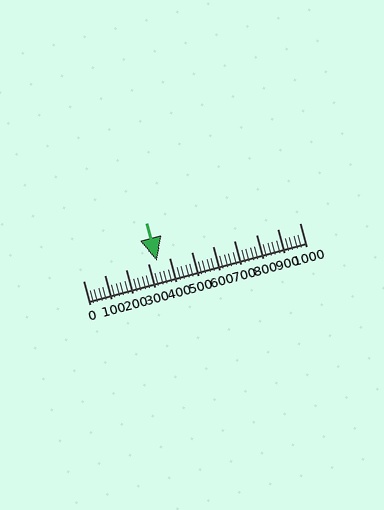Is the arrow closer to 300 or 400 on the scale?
The arrow is closer to 300.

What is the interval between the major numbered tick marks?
The major tick marks are spaced 100 units apart.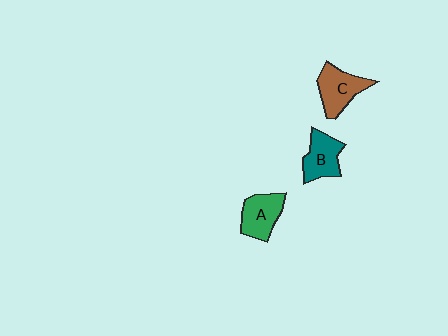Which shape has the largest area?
Shape C (brown).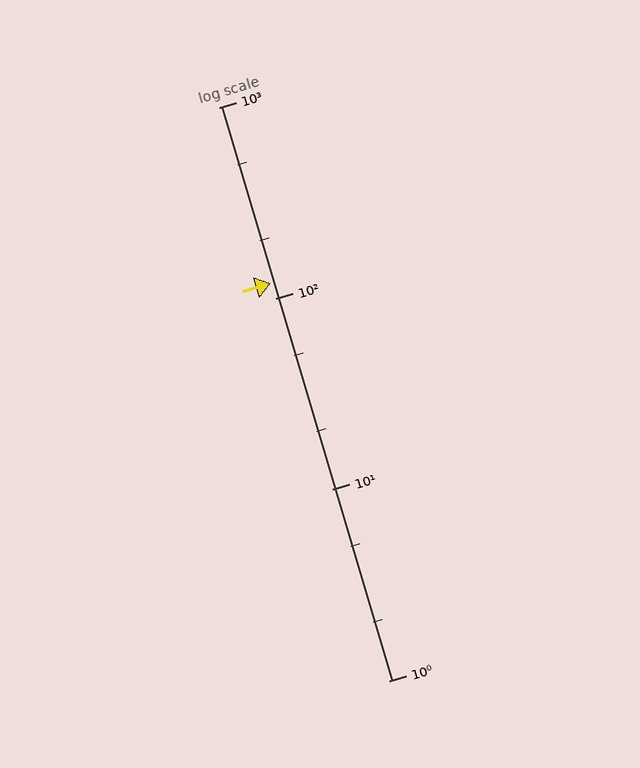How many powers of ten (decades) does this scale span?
The scale spans 3 decades, from 1 to 1000.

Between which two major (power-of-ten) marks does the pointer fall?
The pointer is between 100 and 1000.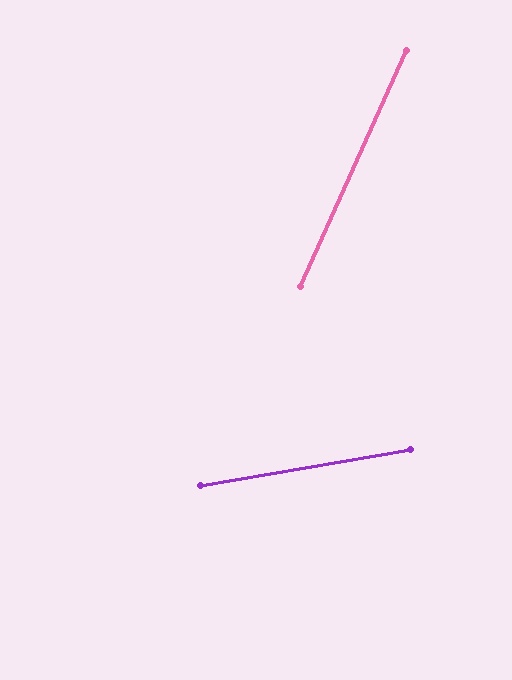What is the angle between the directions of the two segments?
Approximately 56 degrees.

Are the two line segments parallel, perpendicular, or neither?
Neither parallel nor perpendicular — they differ by about 56°.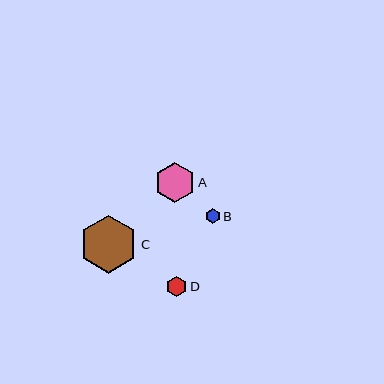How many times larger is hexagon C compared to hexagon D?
Hexagon C is approximately 2.8 times the size of hexagon D.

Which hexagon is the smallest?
Hexagon B is the smallest with a size of approximately 15 pixels.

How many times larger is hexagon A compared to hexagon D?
Hexagon A is approximately 2.0 times the size of hexagon D.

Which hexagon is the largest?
Hexagon C is the largest with a size of approximately 58 pixels.